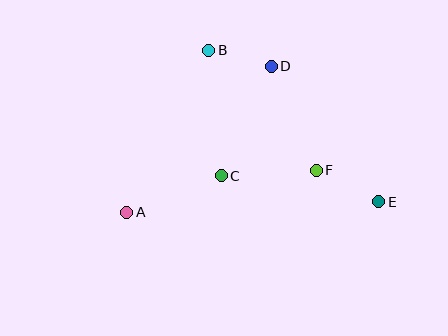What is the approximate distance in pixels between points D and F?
The distance between D and F is approximately 113 pixels.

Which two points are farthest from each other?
Points A and E are farthest from each other.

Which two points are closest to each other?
Points B and D are closest to each other.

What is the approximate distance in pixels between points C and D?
The distance between C and D is approximately 120 pixels.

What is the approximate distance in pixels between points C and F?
The distance between C and F is approximately 95 pixels.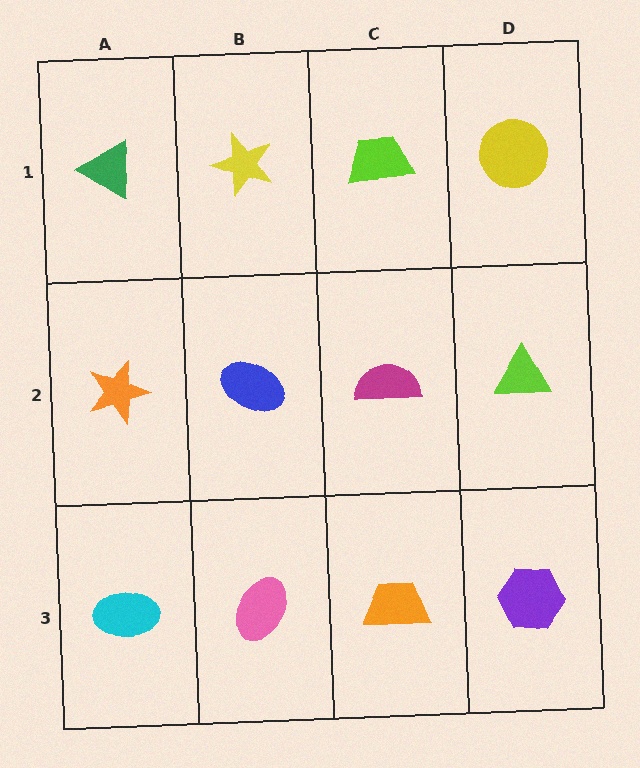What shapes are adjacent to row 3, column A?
An orange star (row 2, column A), a pink ellipse (row 3, column B).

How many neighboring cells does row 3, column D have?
2.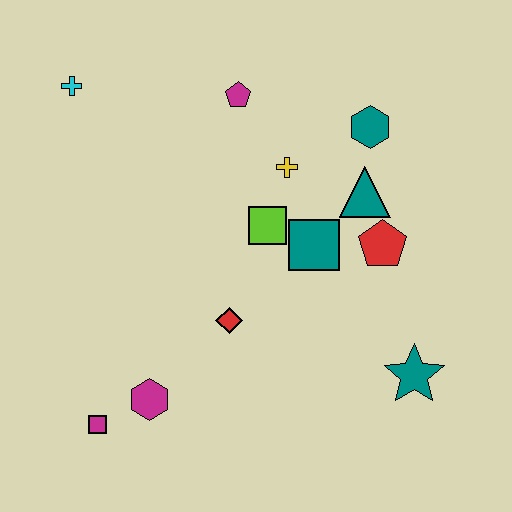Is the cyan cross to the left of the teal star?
Yes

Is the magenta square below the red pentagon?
Yes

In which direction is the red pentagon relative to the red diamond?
The red pentagon is to the right of the red diamond.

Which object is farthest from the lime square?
The magenta square is farthest from the lime square.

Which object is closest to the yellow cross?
The lime square is closest to the yellow cross.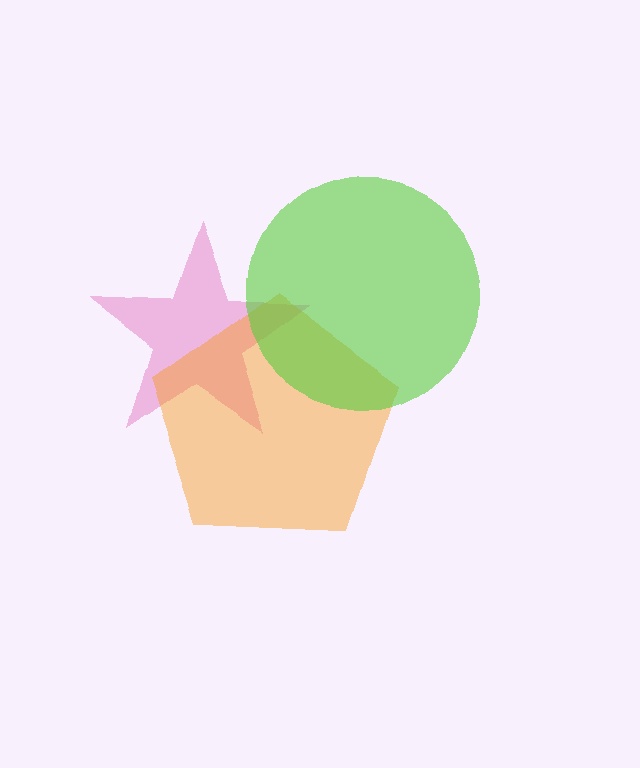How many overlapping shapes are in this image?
There are 3 overlapping shapes in the image.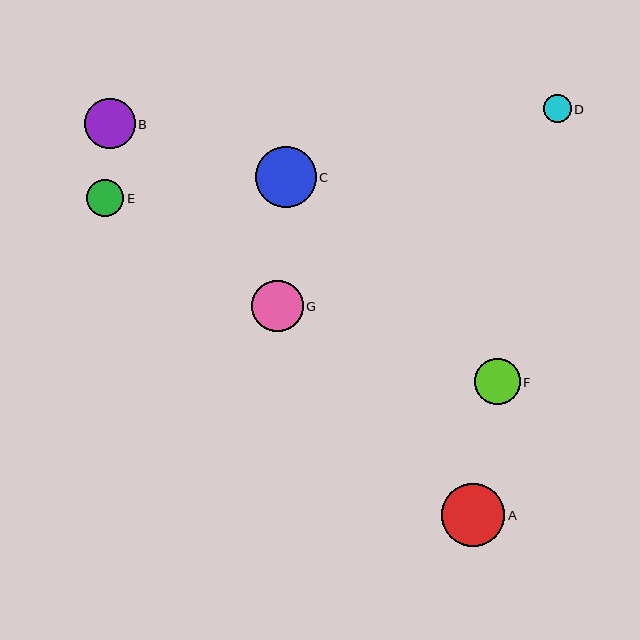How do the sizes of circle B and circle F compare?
Circle B and circle F are approximately the same size.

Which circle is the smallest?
Circle D is the smallest with a size of approximately 28 pixels.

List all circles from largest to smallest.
From largest to smallest: A, C, G, B, F, E, D.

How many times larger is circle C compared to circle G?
Circle C is approximately 1.2 times the size of circle G.